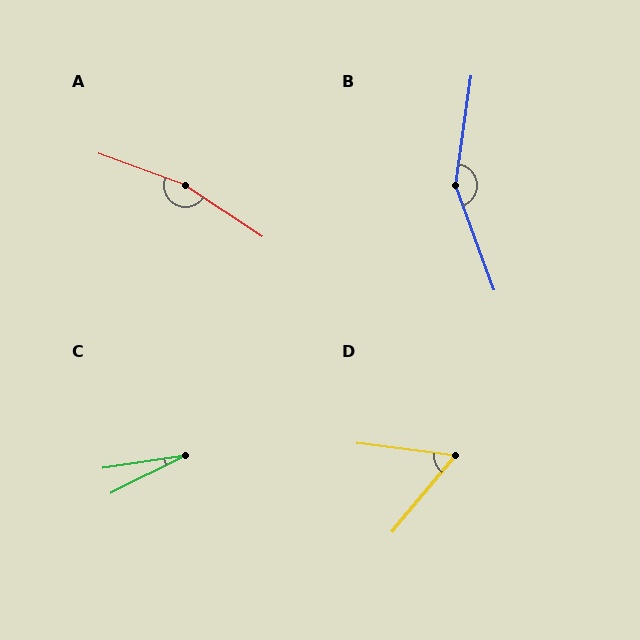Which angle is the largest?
A, at approximately 166 degrees.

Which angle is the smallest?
C, at approximately 18 degrees.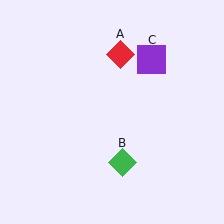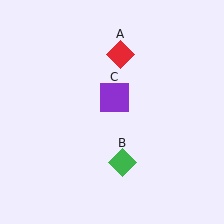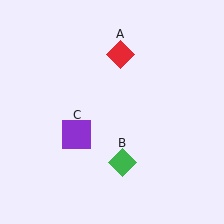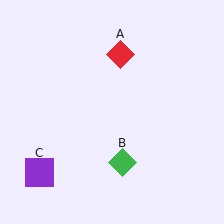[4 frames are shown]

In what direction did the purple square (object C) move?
The purple square (object C) moved down and to the left.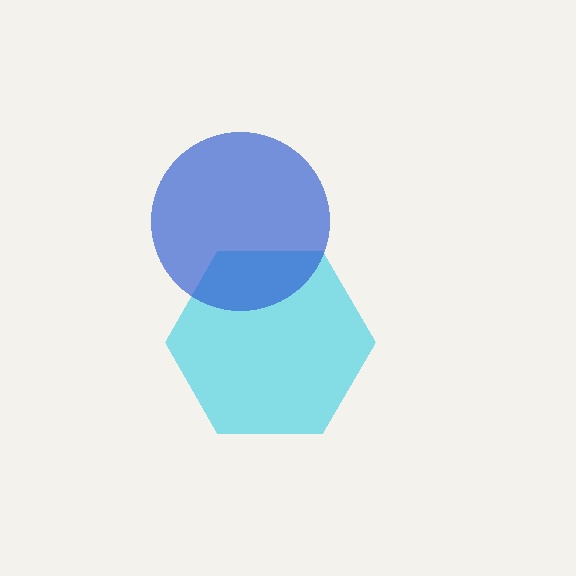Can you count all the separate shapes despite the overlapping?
Yes, there are 2 separate shapes.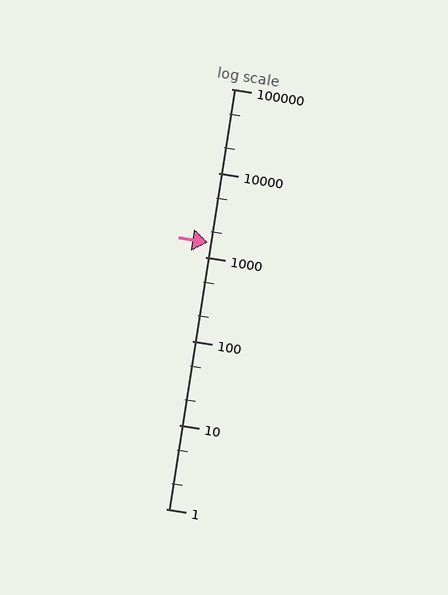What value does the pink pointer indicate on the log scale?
The pointer indicates approximately 1500.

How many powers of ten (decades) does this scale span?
The scale spans 5 decades, from 1 to 100000.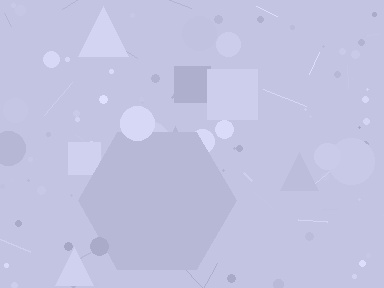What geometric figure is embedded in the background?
A hexagon is embedded in the background.